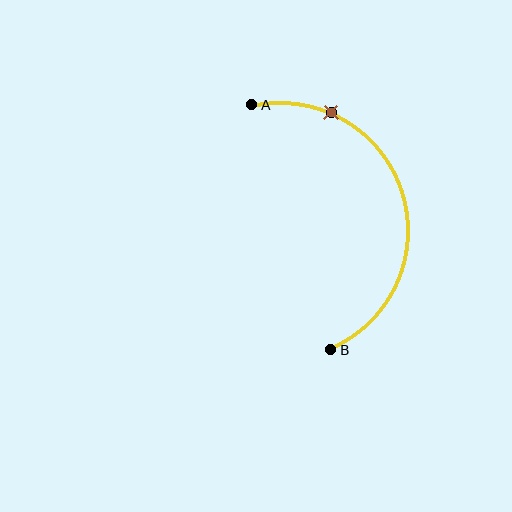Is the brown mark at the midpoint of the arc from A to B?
No. The brown mark lies on the arc but is closer to endpoint A. The arc midpoint would be at the point on the curve equidistant along the arc from both A and B.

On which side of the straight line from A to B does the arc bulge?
The arc bulges to the right of the straight line connecting A and B.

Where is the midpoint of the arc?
The arc midpoint is the point on the curve farthest from the straight line joining A and B. It sits to the right of that line.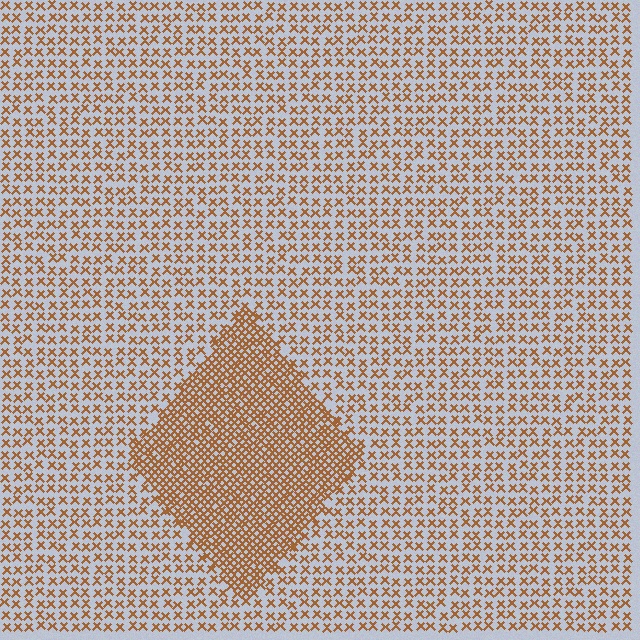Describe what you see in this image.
The image contains small brown elements arranged at two different densities. A diamond-shaped region is visible where the elements are more densely packed than the surrounding area.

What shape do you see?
I see a diamond.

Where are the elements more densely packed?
The elements are more densely packed inside the diamond boundary.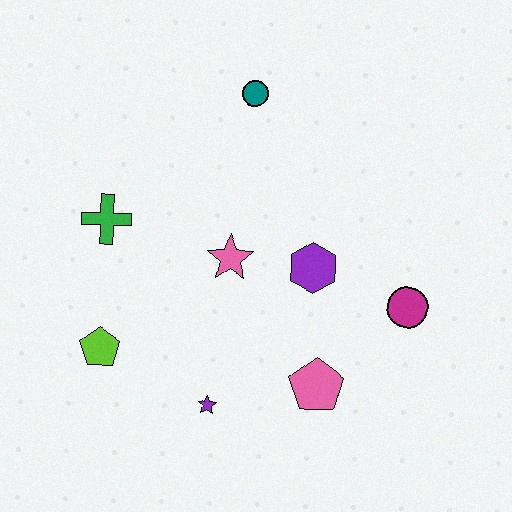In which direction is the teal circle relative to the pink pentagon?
The teal circle is above the pink pentagon.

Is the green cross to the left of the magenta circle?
Yes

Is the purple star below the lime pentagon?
Yes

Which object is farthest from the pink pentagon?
The teal circle is farthest from the pink pentagon.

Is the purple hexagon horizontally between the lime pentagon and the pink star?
No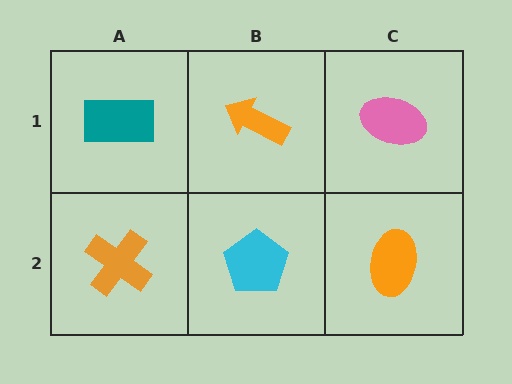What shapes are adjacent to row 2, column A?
A teal rectangle (row 1, column A), a cyan pentagon (row 2, column B).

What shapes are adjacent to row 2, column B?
An orange arrow (row 1, column B), an orange cross (row 2, column A), an orange ellipse (row 2, column C).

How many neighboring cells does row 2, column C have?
2.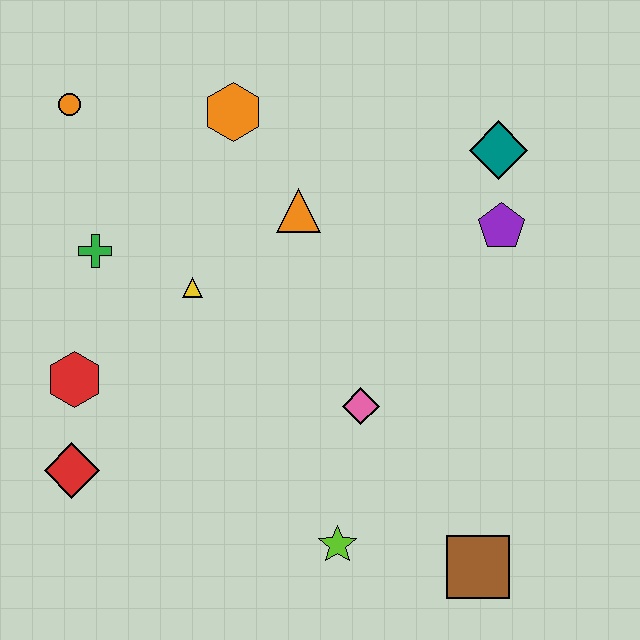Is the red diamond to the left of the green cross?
Yes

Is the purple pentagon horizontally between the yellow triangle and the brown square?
No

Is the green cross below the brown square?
No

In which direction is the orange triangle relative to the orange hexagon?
The orange triangle is below the orange hexagon.